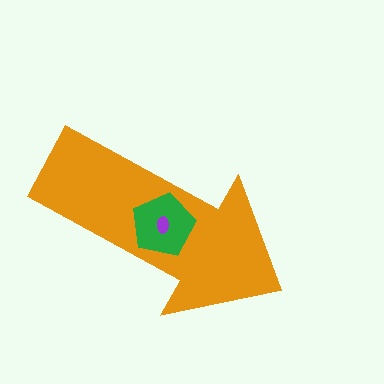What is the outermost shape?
The orange arrow.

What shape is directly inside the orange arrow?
The green pentagon.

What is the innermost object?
The purple ellipse.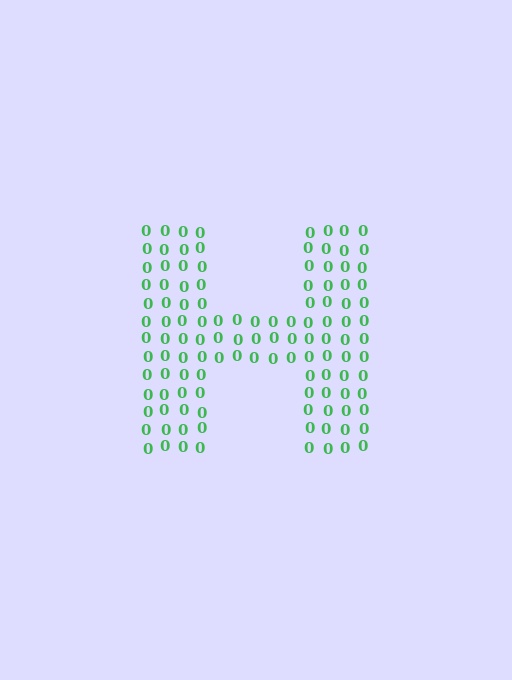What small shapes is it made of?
It is made of small digit 0's.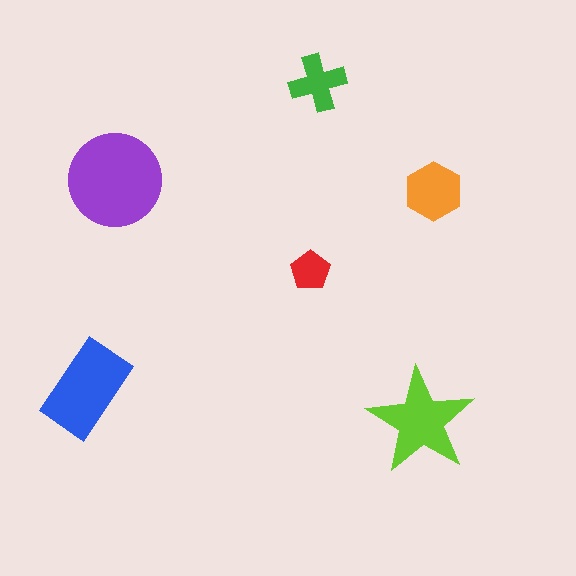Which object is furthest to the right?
The orange hexagon is rightmost.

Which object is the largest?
The purple circle.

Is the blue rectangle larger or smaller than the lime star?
Larger.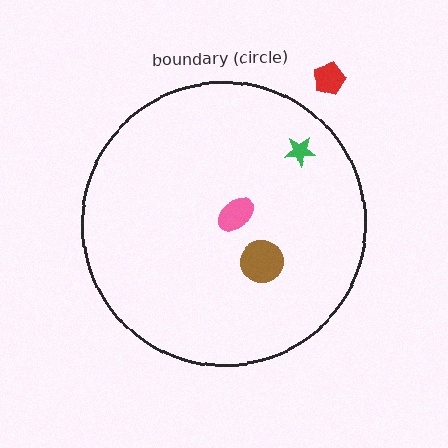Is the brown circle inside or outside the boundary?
Inside.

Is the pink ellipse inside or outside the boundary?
Inside.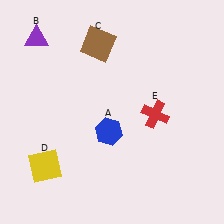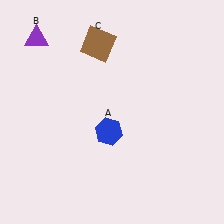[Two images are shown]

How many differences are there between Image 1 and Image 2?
There are 2 differences between the two images.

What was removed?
The yellow square (D), the red cross (E) were removed in Image 2.